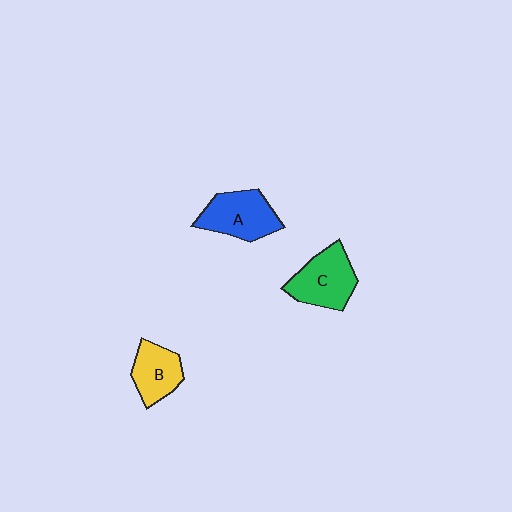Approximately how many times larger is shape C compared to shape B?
Approximately 1.3 times.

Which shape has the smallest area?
Shape B (yellow).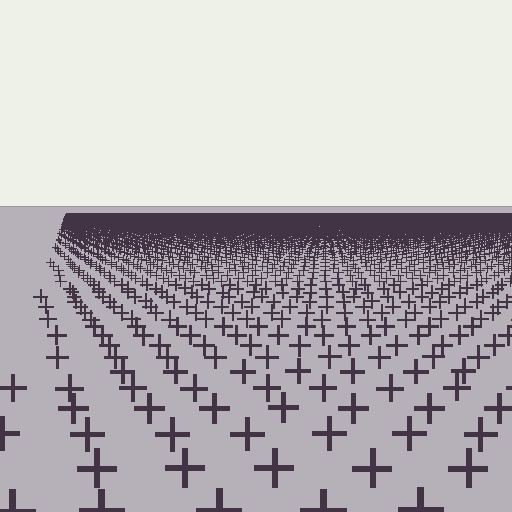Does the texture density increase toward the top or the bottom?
Density increases toward the top.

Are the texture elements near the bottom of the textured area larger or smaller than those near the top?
Larger. Near the bottom, elements are closer to the viewer and appear at a bigger on-screen size.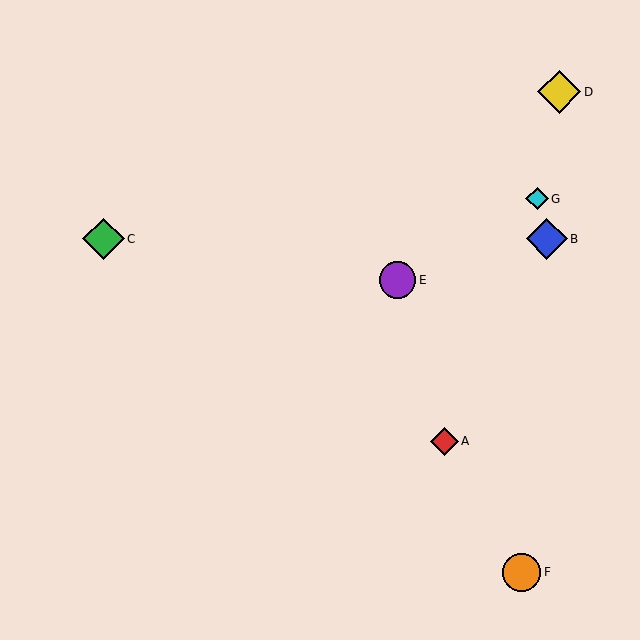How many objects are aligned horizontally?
2 objects (B, C) are aligned horizontally.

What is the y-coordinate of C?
Object C is at y≈239.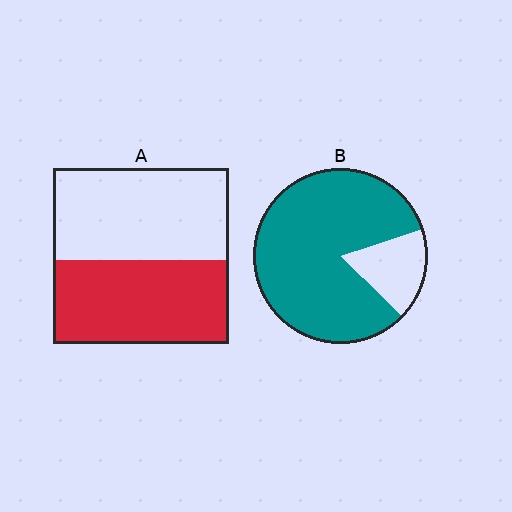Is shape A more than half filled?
Roughly half.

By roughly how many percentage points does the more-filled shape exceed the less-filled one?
By roughly 35 percentage points (B over A).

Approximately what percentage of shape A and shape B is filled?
A is approximately 50% and B is approximately 85%.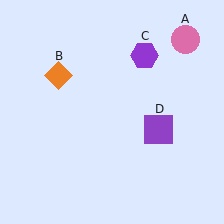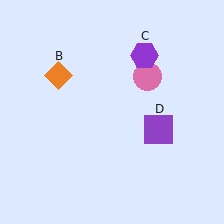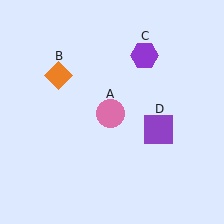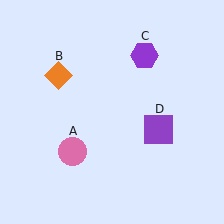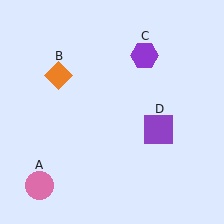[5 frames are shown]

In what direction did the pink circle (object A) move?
The pink circle (object A) moved down and to the left.